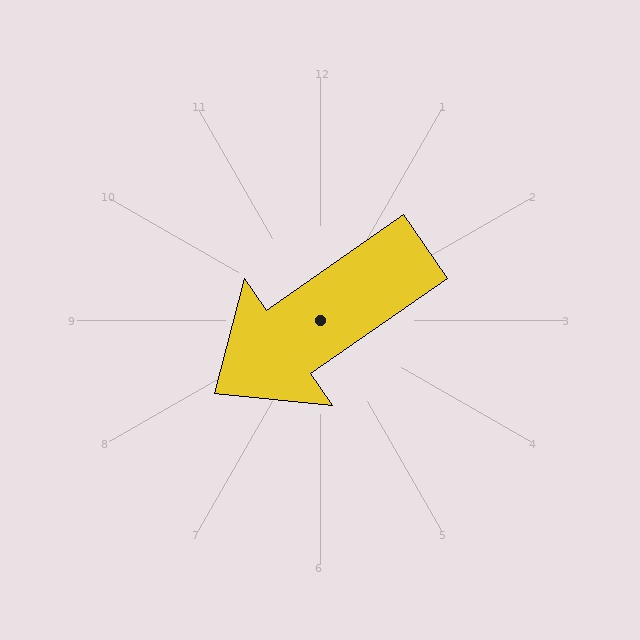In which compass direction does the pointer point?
Southwest.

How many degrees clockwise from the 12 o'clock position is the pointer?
Approximately 235 degrees.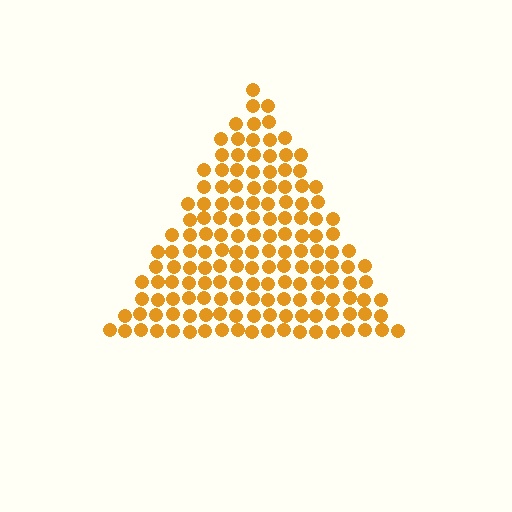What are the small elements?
The small elements are circles.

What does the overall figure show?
The overall figure shows a triangle.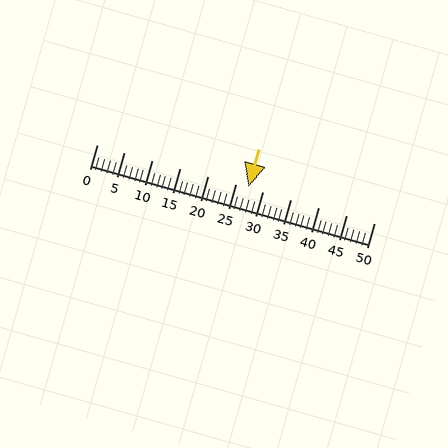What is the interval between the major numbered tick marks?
The major tick marks are spaced 5 units apart.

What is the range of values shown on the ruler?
The ruler shows values from 0 to 50.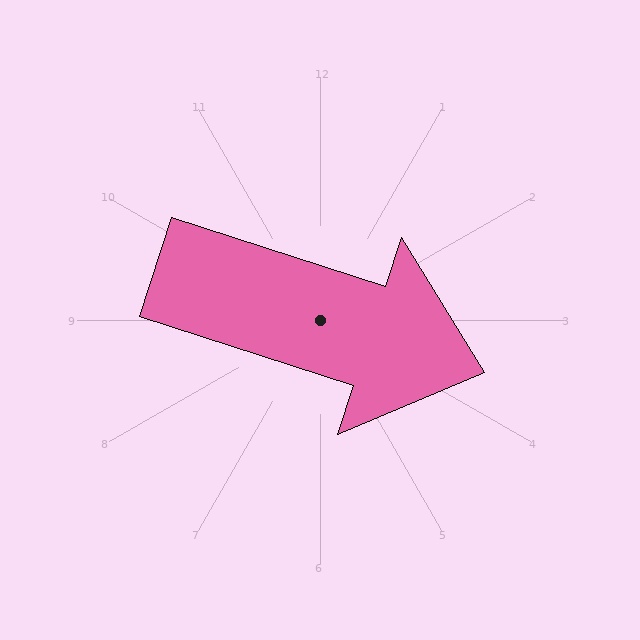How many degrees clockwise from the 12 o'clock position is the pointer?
Approximately 108 degrees.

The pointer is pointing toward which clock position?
Roughly 4 o'clock.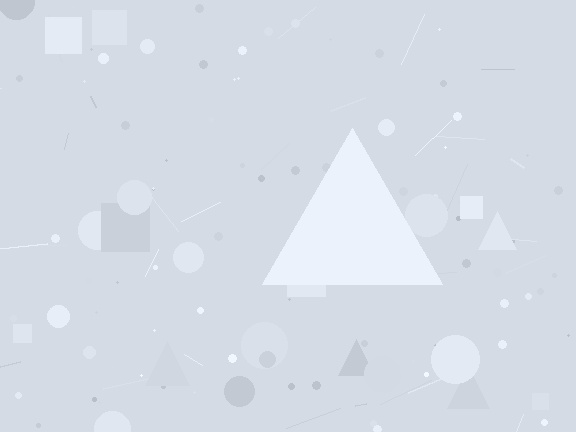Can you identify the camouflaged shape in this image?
The camouflaged shape is a triangle.